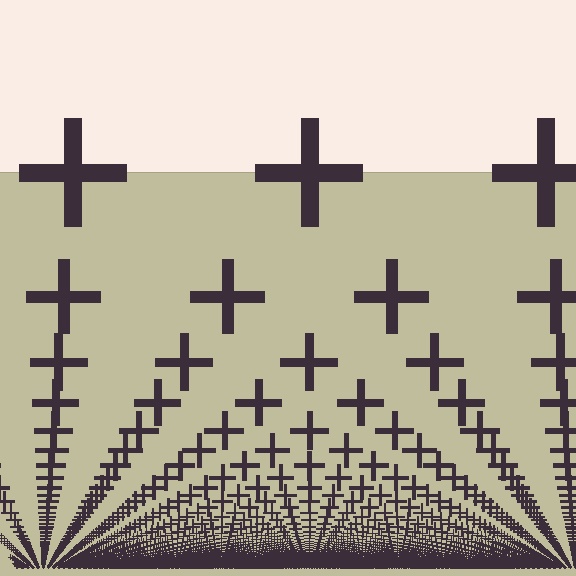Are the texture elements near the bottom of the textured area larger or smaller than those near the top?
Smaller. The gradient is inverted — elements near the bottom are smaller and denser.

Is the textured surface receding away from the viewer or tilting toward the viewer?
The surface appears to tilt toward the viewer. Texture elements get larger and sparser toward the top.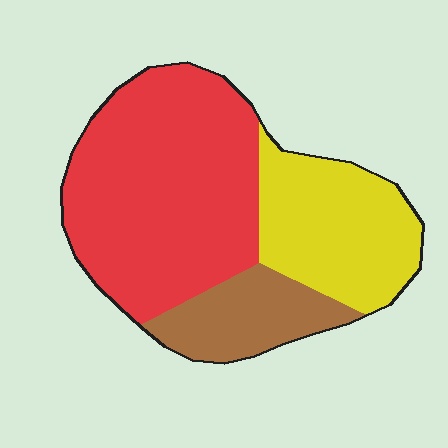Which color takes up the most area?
Red, at roughly 55%.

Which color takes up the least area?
Brown, at roughly 15%.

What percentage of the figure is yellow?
Yellow covers 28% of the figure.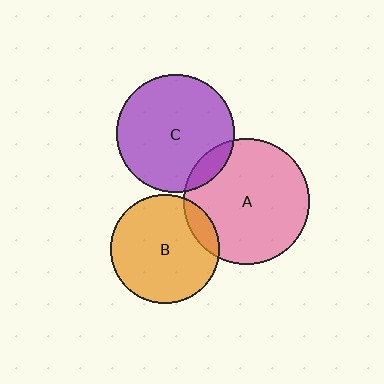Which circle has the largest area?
Circle A (pink).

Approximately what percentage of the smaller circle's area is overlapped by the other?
Approximately 10%.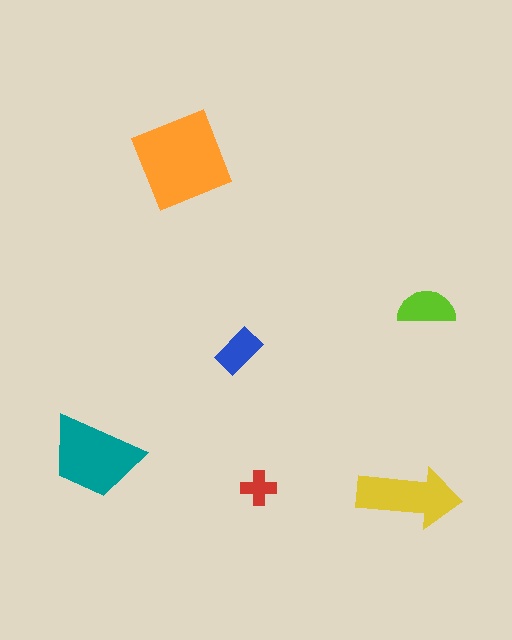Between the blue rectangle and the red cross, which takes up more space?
The blue rectangle.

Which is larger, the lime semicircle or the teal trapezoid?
The teal trapezoid.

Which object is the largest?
The orange square.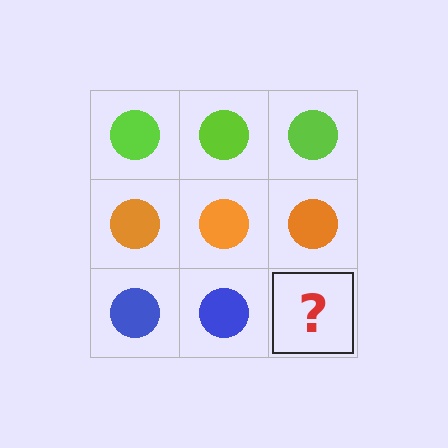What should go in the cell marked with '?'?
The missing cell should contain a blue circle.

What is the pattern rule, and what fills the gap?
The rule is that each row has a consistent color. The gap should be filled with a blue circle.